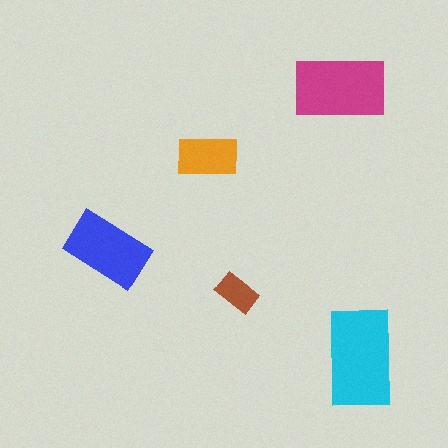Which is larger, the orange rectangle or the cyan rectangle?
The cyan one.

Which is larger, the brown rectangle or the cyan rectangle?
The cyan one.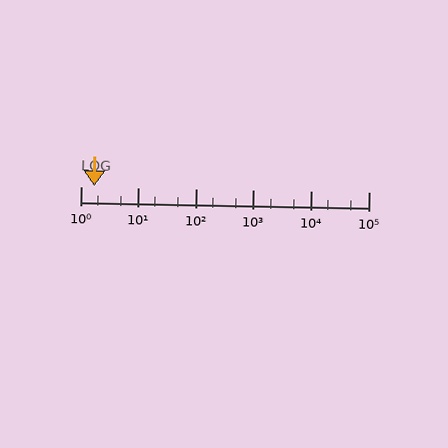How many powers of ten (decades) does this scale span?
The scale spans 5 decades, from 1 to 100000.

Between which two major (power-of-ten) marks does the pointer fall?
The pointer is between 1 and 10.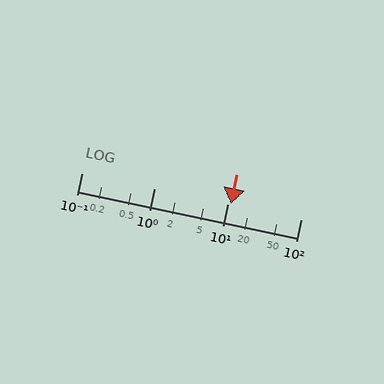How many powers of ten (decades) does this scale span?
The scale spans 3 decades, from 0.1 to 100.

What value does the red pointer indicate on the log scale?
The pointer indicates approximately 11.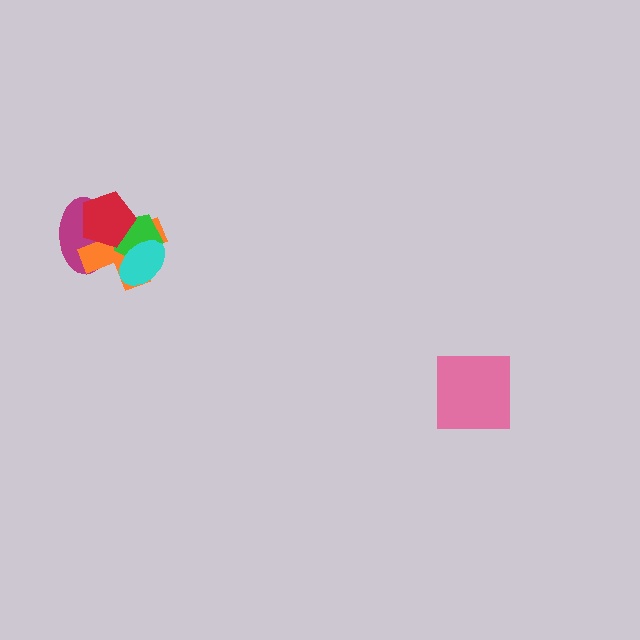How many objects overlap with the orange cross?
4 objects overlap with the orange cross.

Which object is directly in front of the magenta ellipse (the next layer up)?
The orange cross is directly in front of the magenta ellipse.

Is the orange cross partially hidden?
Yes, it is partially covered by another shape.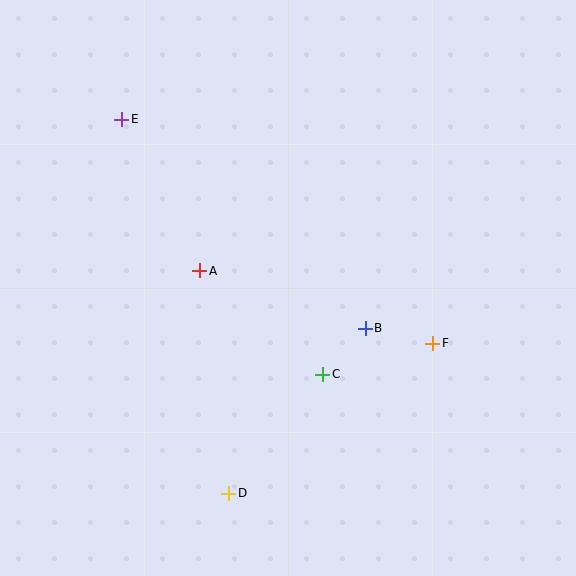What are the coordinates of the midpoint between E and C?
The midpoint between E and C is at (222, 247).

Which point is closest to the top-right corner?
Point F is closest to the top-right corner.